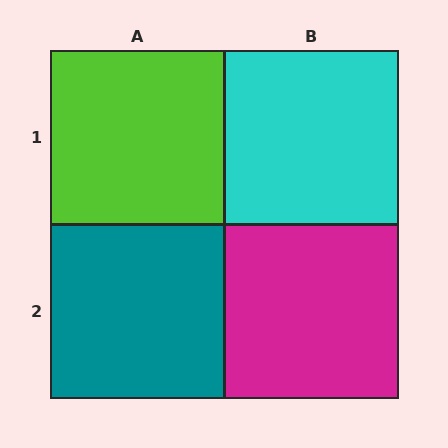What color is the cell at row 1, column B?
Cyan.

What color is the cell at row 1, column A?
Lime.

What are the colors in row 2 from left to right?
Teal, magenta.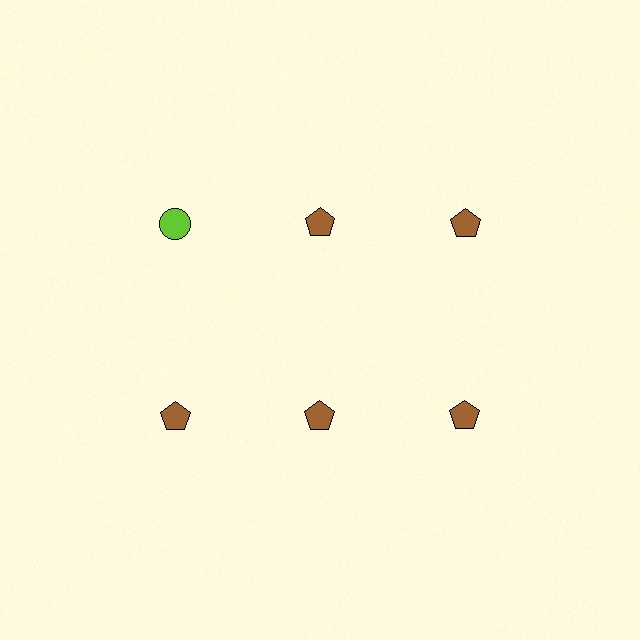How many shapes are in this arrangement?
There are 6 shapes arranged in a grid pattern.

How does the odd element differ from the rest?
It differs in both color (lime instead of brown) and shape (circle instead of pentagon).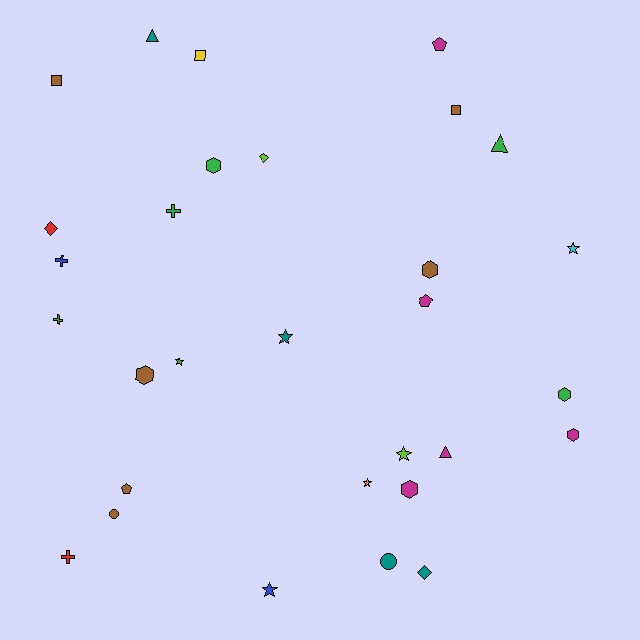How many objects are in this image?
There are 30 objects.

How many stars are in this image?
There are 6 stars.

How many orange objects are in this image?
There is 1 orange object.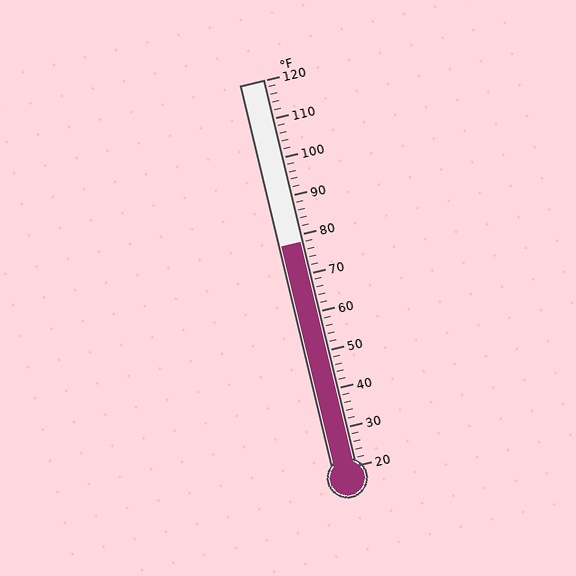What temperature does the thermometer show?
The thermometer shows approximately 78°F.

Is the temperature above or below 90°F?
The temperature is below 90°F.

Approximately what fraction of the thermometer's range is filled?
The thermometer is filled to approximately 60% of its range.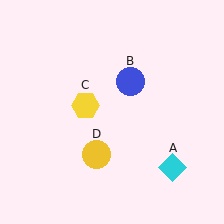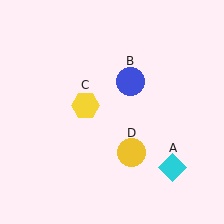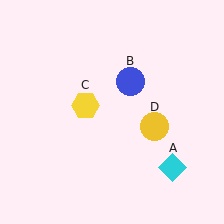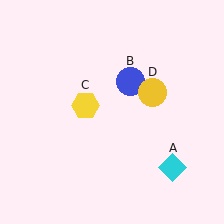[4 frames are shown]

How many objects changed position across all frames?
1 object changed position: yellow circle (object D).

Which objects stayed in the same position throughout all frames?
Cyan diamond (object A) and blue circle (object B) and yellow hexagon (object C) remained stationary.